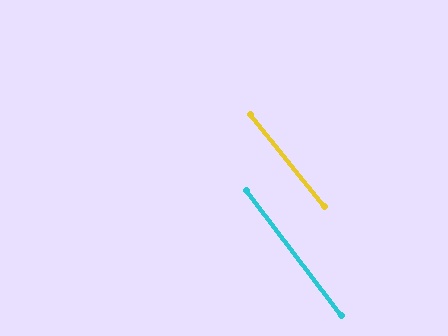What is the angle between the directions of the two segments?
Approximately 1 degree.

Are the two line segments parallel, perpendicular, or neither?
Parallel — their directions differ by only 1.5°.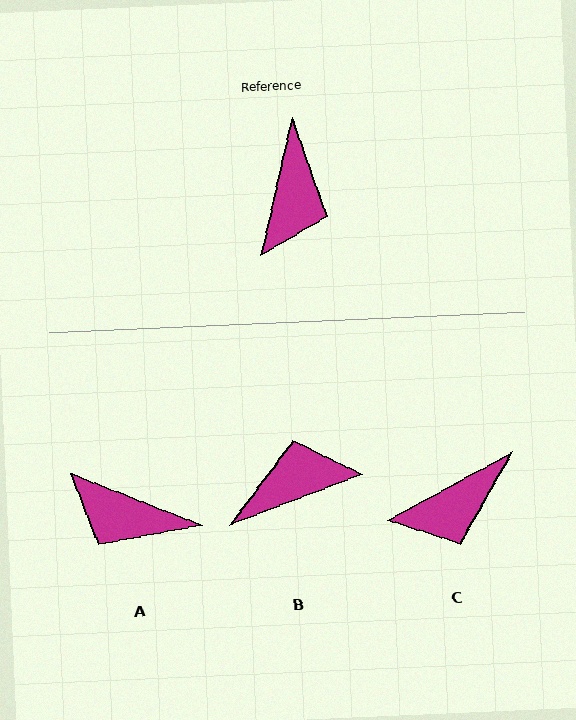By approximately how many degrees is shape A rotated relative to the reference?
Approximately 99 degrees clockwise.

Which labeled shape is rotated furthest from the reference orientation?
B, about 123 degrees away.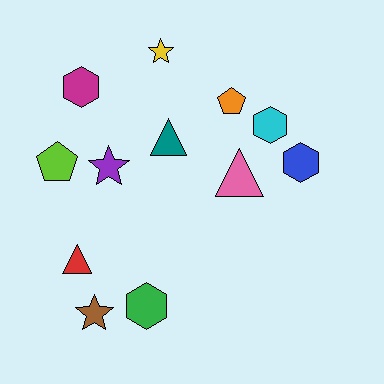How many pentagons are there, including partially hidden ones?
There are 2 pentagons.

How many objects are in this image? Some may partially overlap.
There are 12 objects.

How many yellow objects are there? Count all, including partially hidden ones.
There is 1 yellow object.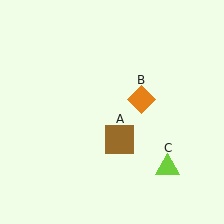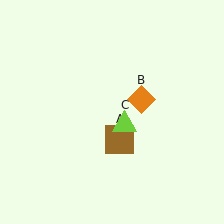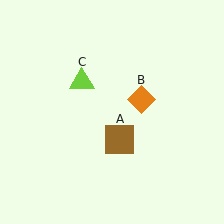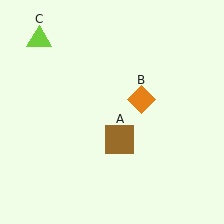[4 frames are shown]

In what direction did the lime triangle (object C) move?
The lime triangle (object C) moved up and to the left.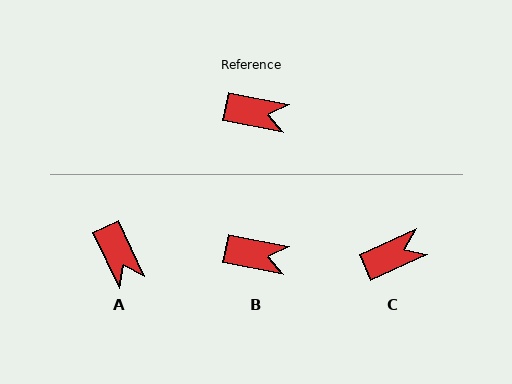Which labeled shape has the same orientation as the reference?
B.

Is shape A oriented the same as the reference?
No, it is off by about 54 degrees.